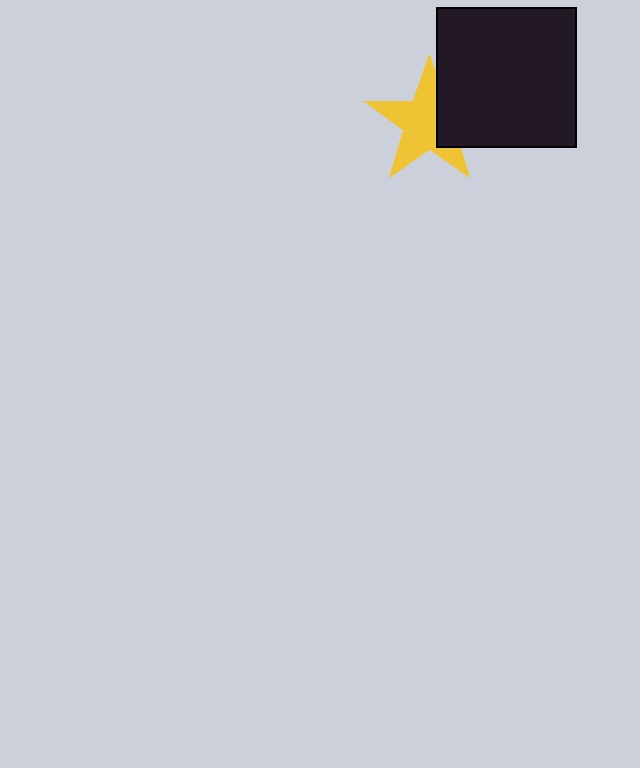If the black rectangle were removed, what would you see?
You would see the complete yellow star.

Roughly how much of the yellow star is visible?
Most of it is visible (roughly 69%).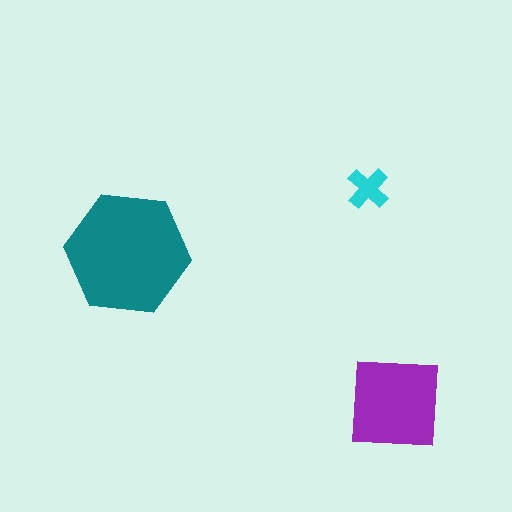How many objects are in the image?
There are 3 objects in the image.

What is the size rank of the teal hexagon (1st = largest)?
1st.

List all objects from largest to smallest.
The teal hexagon, the purple square, the cyan cross.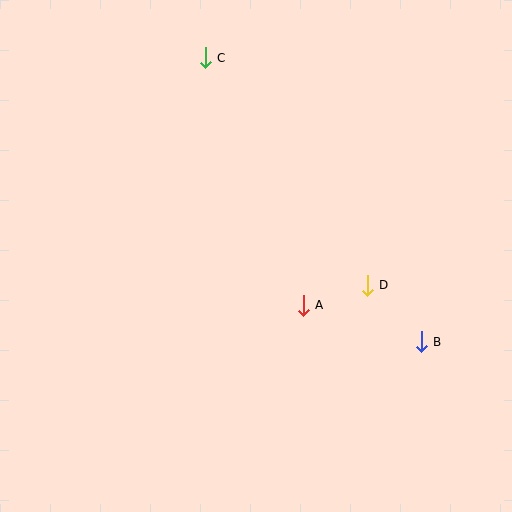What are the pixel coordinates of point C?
Point C is at (205, 58).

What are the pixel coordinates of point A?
Point A is at (303, 305).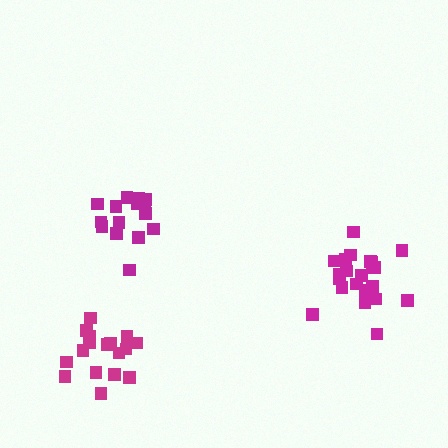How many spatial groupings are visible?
There are 3 spatial groupings.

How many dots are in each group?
Group 1: 21 dots, Group 2: 15 dots, Group 3: 17 dots (53 total).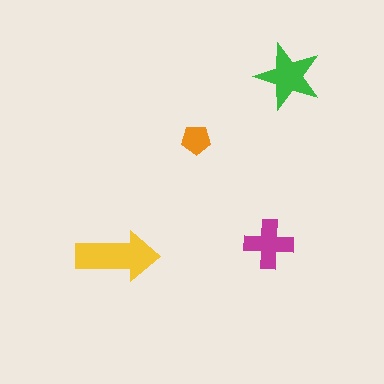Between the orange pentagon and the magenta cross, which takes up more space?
The magenta cross.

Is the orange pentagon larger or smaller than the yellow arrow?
Smaller.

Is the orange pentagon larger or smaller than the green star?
Smaller.